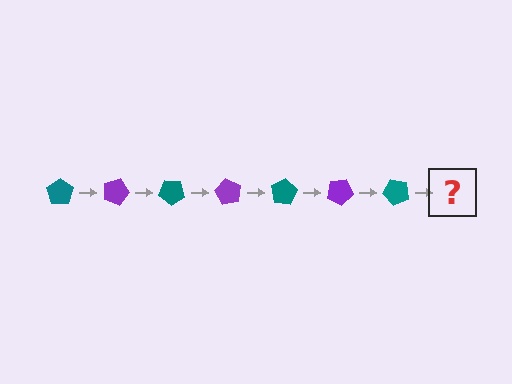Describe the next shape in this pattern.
It should be a purple pentagon, rotated 140 degrees from the start.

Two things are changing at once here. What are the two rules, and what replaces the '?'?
The two rules are that it rotates 20 degrees each step and the color cycles through teal and purple. The '?' should be a purple pentagon, rotated 140 degrees from the start.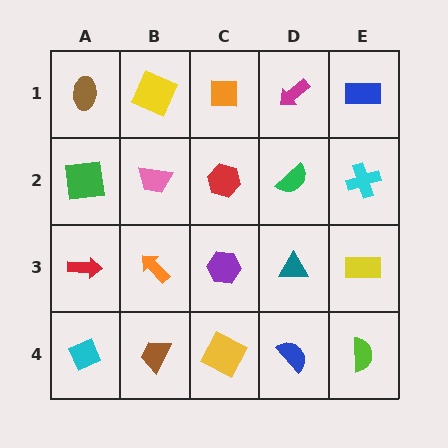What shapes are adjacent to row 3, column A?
A green square (row 2, column A), a cyan diamond (row 4, column A), an orange arrow (row 3, column B).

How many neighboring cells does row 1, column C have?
3.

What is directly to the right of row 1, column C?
A magenta arrow.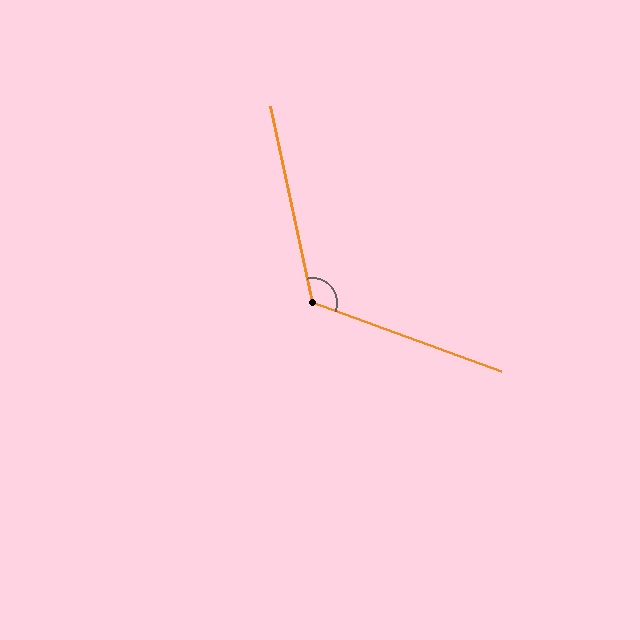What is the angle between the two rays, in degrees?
Approximately 122 degrees.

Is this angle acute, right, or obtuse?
It is obtuse.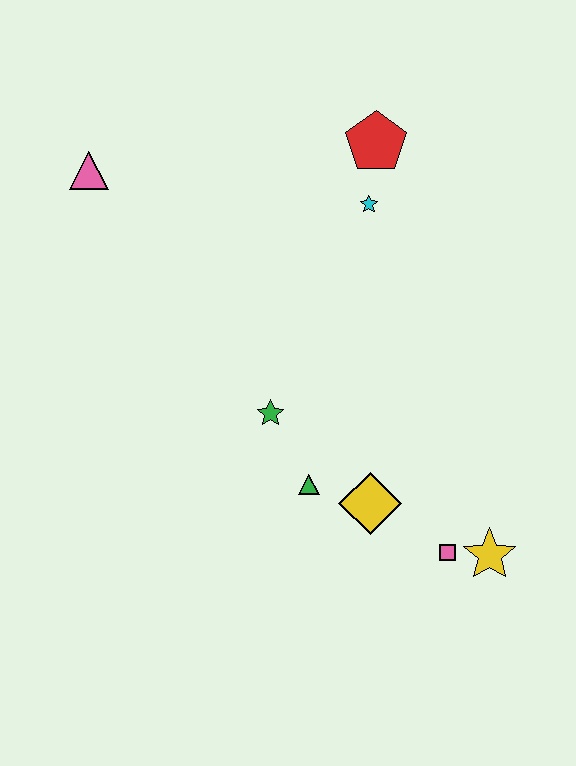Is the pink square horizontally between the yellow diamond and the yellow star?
Yes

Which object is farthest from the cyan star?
The yellow star is farthest from the cyan star.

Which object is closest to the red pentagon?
The cyan star is closest to the red pentagon.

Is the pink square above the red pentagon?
No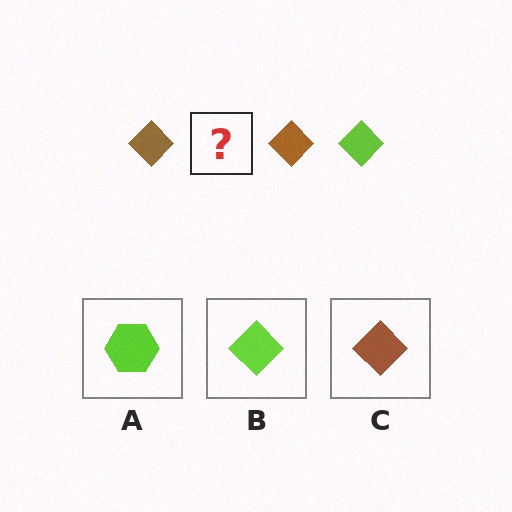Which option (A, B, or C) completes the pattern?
B.